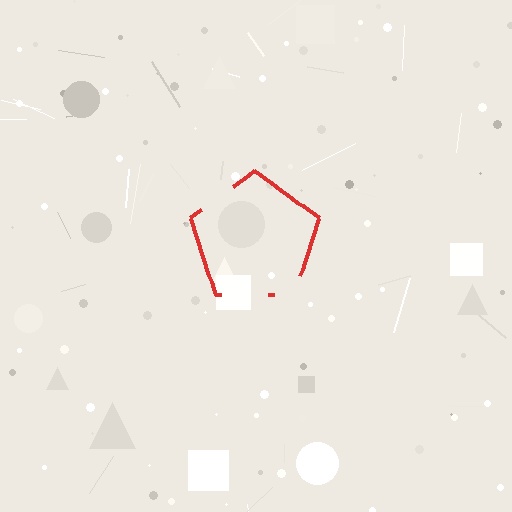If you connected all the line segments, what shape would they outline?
They would outline a pentagon.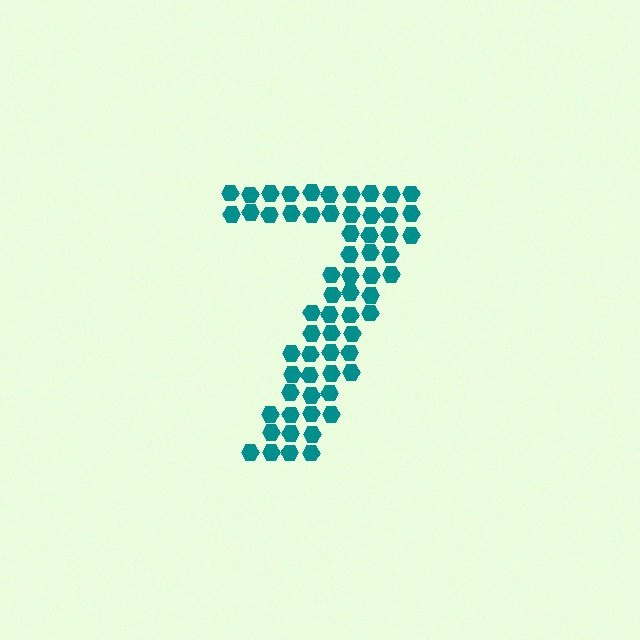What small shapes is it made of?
It is made of small hexagons.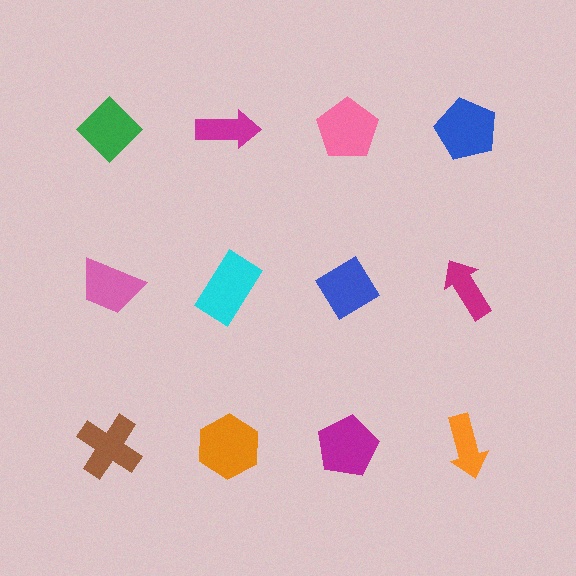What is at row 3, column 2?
An orange hexagon.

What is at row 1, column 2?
A magenta arrow.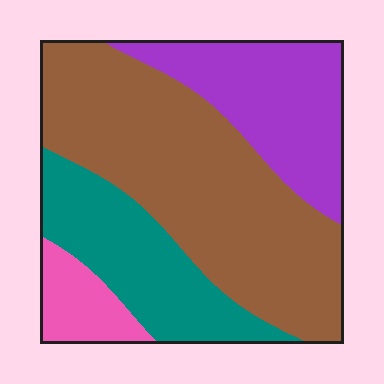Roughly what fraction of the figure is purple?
Purple covers roughly 20% of the figure.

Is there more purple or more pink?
Purple.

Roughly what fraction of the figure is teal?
Teal covers 21% of the figure.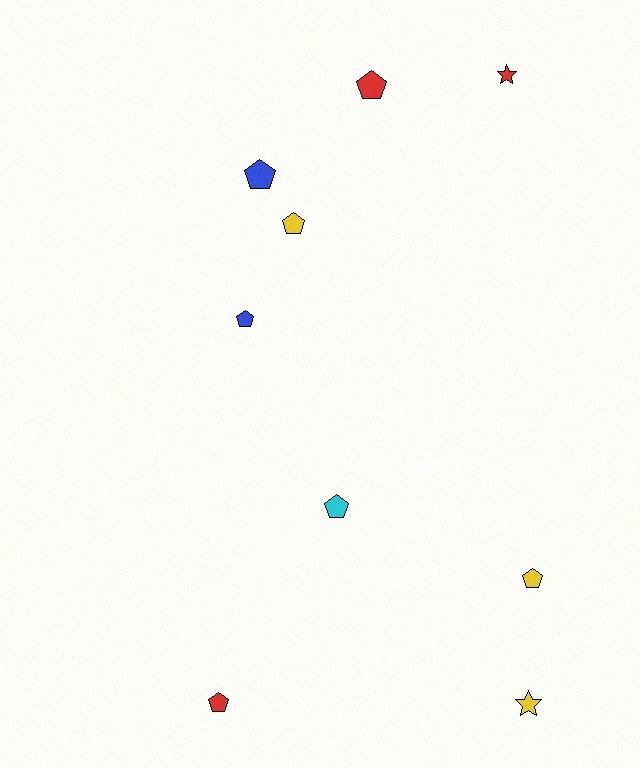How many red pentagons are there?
There are 2 red pentagons.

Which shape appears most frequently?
Pentagon, with 7 objects.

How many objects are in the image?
There are 9 objects.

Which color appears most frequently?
Red, with 3 objects.